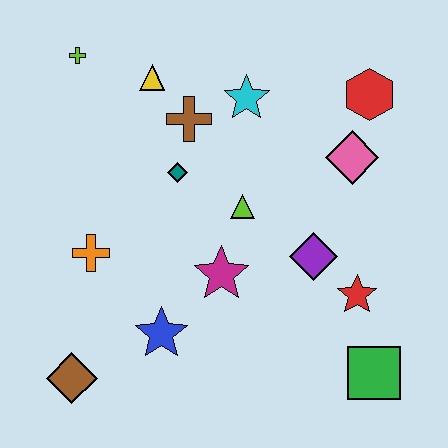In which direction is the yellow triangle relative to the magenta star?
The yellow triangle is above the magenta star.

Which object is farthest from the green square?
The lime cross is farthest from the green square.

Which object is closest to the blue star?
The magenta star is closest to the blue star.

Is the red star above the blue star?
Yes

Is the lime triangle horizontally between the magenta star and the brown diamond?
No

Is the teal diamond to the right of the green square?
No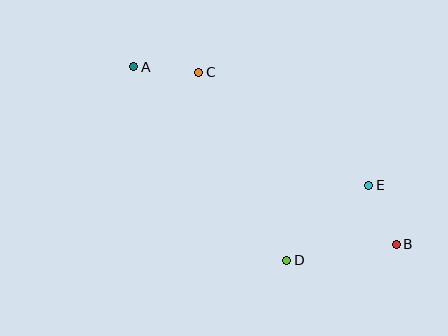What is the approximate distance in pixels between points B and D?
The distance between B and D is approximately 110 pixels.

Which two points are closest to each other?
Points B and E are closest to each other.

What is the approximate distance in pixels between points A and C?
The distance between A and C is approximately 65 pixels.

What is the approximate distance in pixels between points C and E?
The distance between C and E is approximately 204 pixels.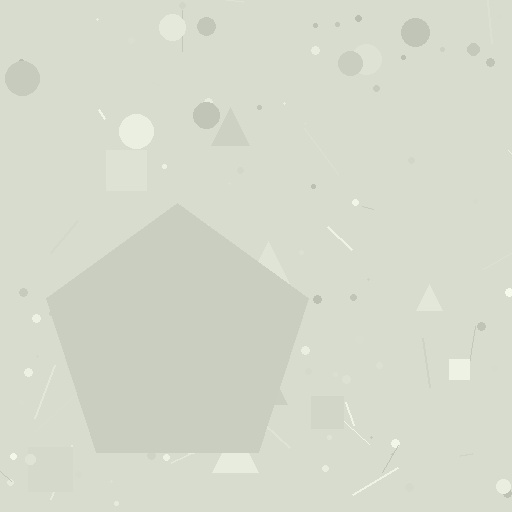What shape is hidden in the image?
A pentagon is hidden in the image.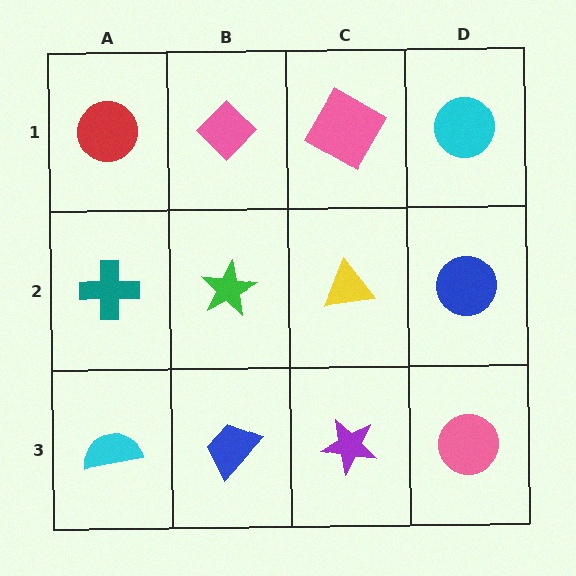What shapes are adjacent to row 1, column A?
A teal cross (row 2, column A), a pink diamond (row 1, column B).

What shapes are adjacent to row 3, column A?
A teal cross (row 2, column A), a blue trapezoid (row 3, column B).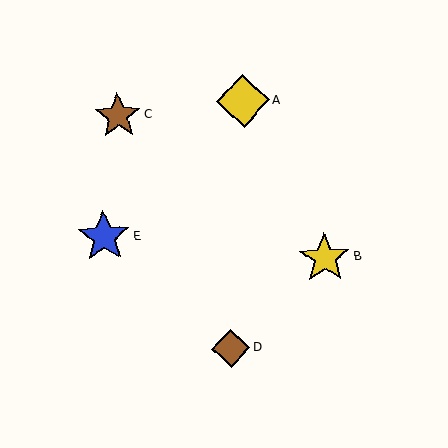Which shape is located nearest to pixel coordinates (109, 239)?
The blue star (labeled E) at (104, 237) is nearest to that location.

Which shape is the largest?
The yellow diamond (labeled A) is the largest.